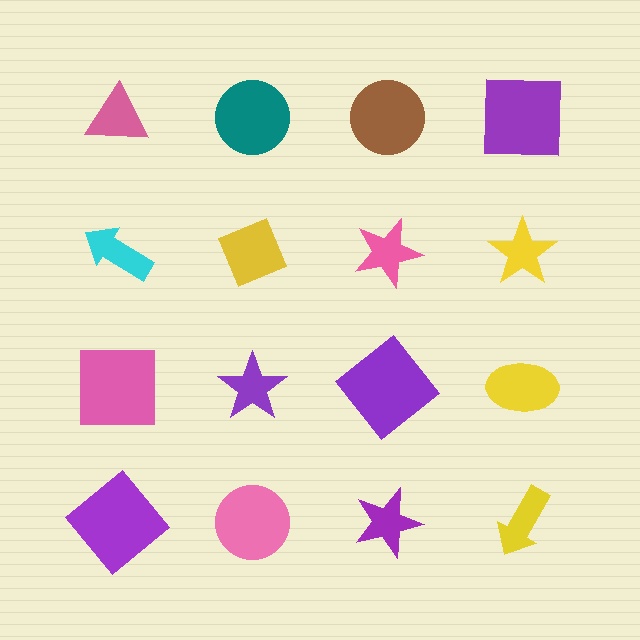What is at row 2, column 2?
A yellow diamond.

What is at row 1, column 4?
A purple square.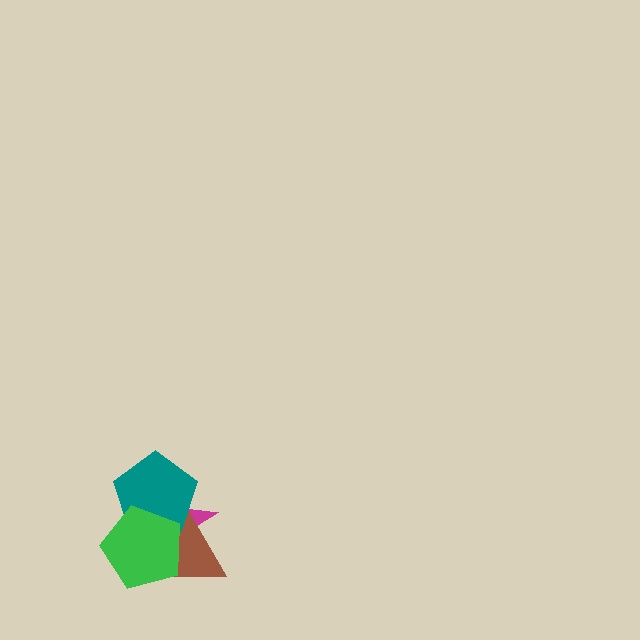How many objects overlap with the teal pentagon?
3 objects overlap with the teal pentagon.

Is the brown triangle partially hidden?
Yes, it is partially covered by another shape.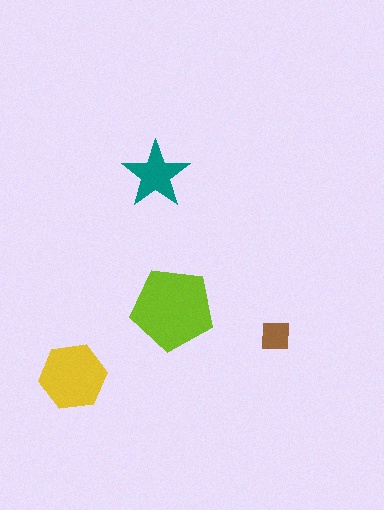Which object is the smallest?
The brown square.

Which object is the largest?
The lime pentagon.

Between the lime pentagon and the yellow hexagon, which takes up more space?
The lime pentagon.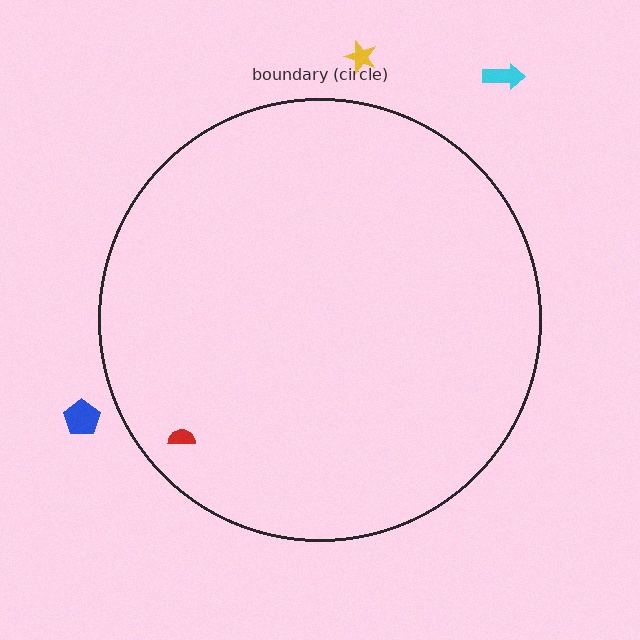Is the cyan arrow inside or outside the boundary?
Outside.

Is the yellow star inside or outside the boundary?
Outside.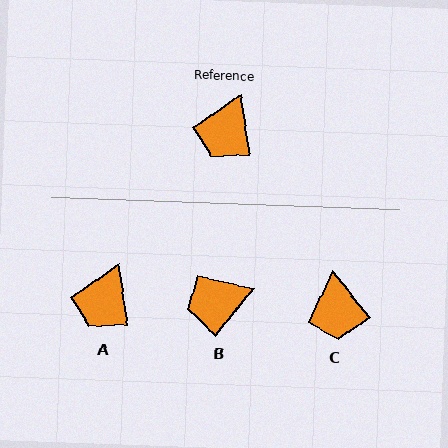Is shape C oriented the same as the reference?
No, it is off by about 30 degrees.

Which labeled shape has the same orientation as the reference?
A.